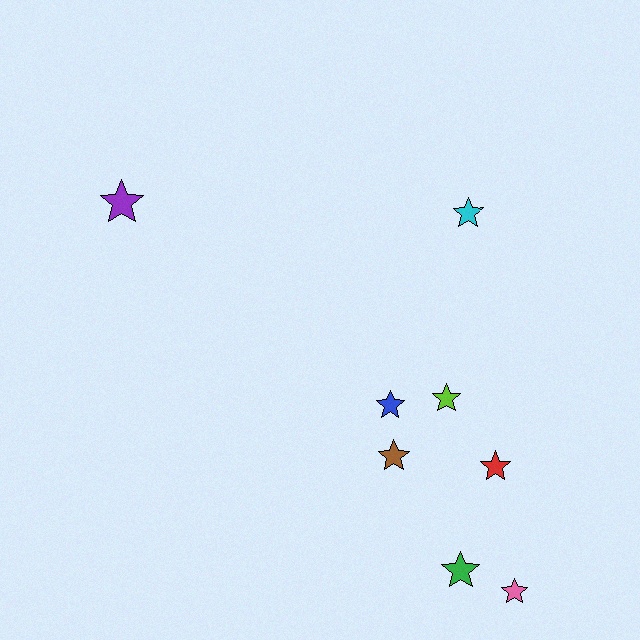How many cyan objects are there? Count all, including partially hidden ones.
There is 1 cyan object.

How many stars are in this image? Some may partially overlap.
There are 8 stars.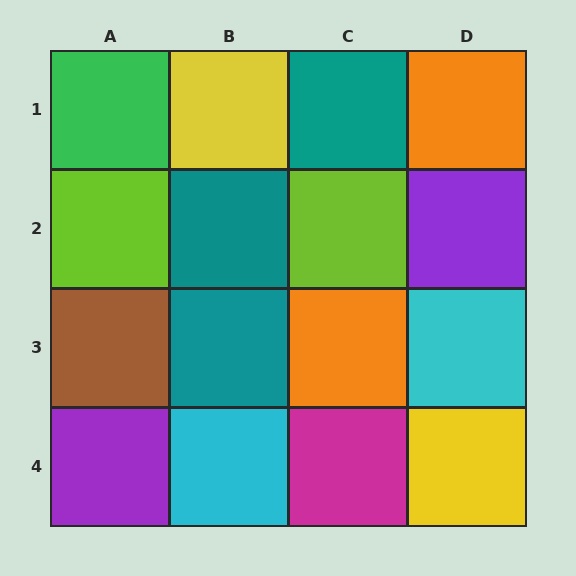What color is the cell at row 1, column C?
Teal.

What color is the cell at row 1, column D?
Orange.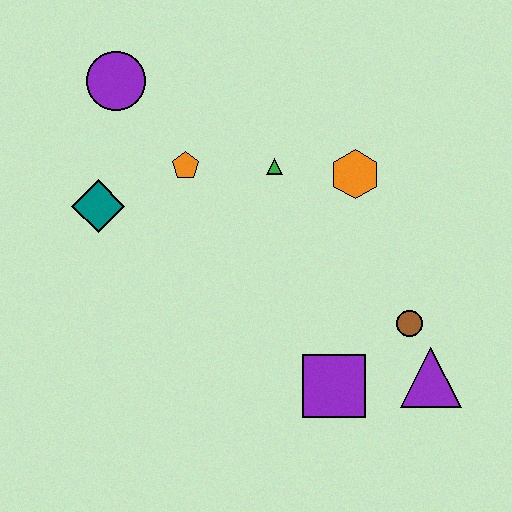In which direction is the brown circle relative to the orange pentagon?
The brown circle is to the right of the orange pentagon.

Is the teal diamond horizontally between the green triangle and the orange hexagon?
No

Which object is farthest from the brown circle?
The purple circle is farthest from the brown circle.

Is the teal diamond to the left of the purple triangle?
Yes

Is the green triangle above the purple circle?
No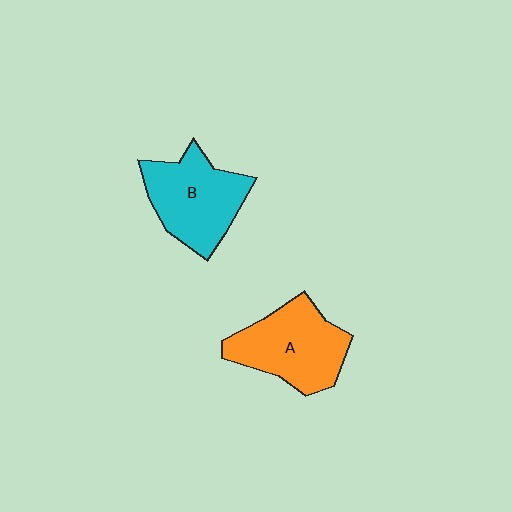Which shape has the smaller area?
Shape B (cyan).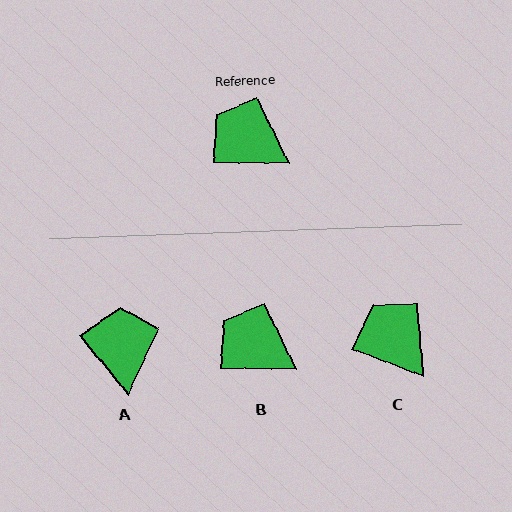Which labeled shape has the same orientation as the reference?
B.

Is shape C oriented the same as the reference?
No, it is off by about 21 degrees.